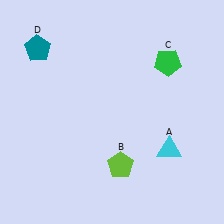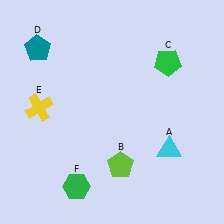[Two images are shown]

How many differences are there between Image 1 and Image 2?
There are 2 differences between the two images.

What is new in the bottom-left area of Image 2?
A green hexagon (F) was added in the bottom-left area of Image 2.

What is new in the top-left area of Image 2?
A yellow cross (E) was added in the top-left area of Image 2.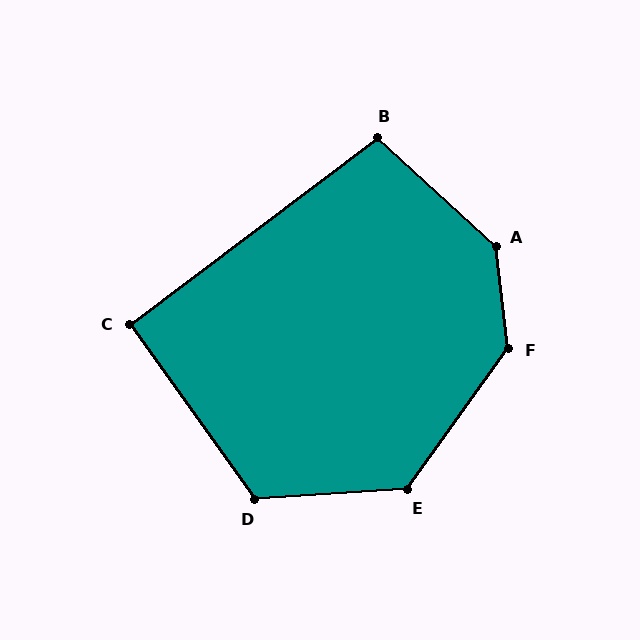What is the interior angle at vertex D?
Approximately 122 degrees (obtuse).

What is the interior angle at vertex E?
Approximately 129 degrees (obtuse).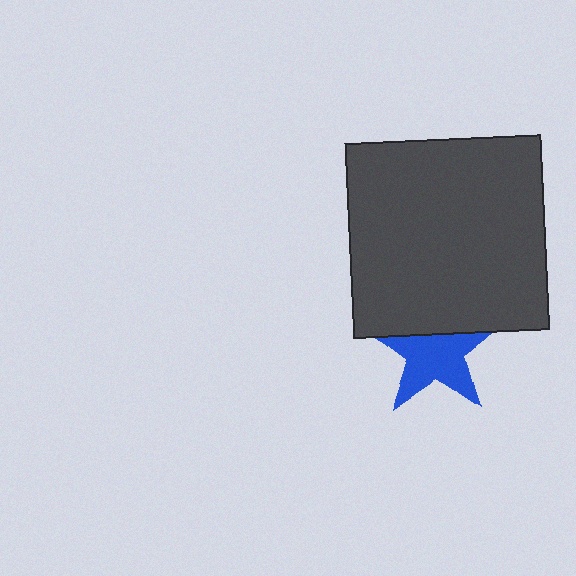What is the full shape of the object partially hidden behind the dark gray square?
The partially hidden object is a blue star.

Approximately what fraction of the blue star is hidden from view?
Roughly 34% of the blue star is hidden behind the dark gray square.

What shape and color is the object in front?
The object in front is a dark gray square.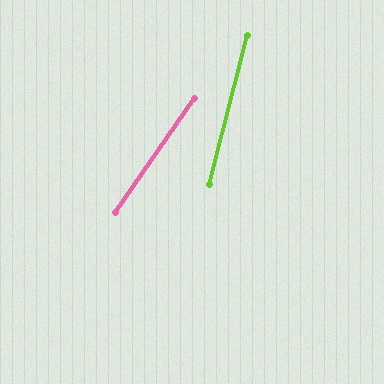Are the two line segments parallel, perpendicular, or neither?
Neither parallel nor perpendicular — they differ by about 21°.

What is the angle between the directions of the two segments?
Approximately 21 degrees.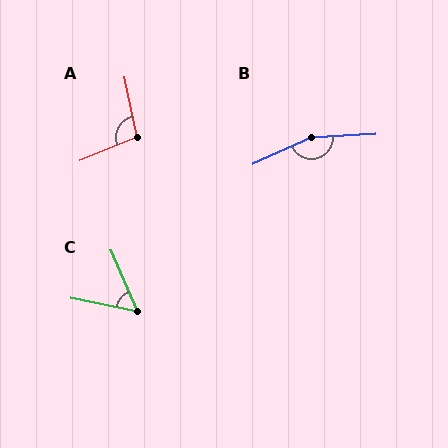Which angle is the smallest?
C, at approximately 55 degrees.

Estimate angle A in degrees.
Approximately 100 degrees.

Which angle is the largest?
B, at approximately 159 degrees.